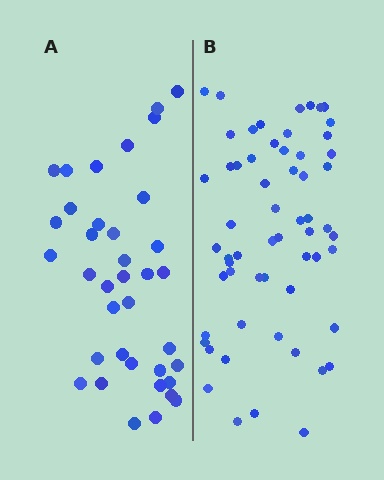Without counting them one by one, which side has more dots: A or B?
Region B (the right region) has more dots.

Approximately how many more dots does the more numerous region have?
Region B has approximately 20 more dots than region A.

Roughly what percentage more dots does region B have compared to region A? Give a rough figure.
About 60% more.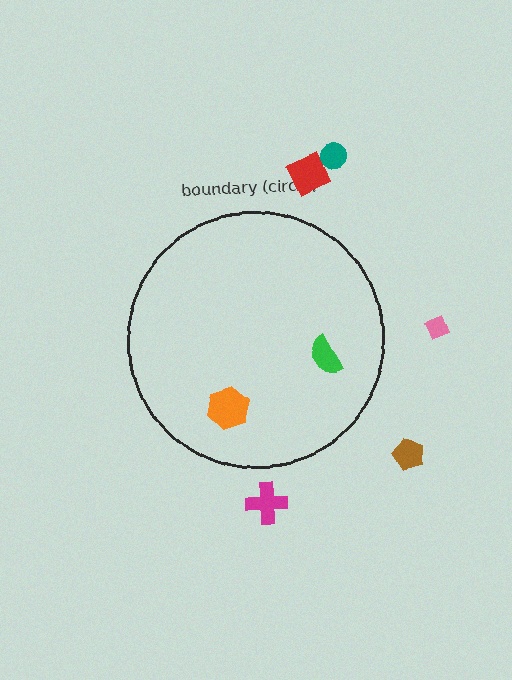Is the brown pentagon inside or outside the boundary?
Outside.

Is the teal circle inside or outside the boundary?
Outside.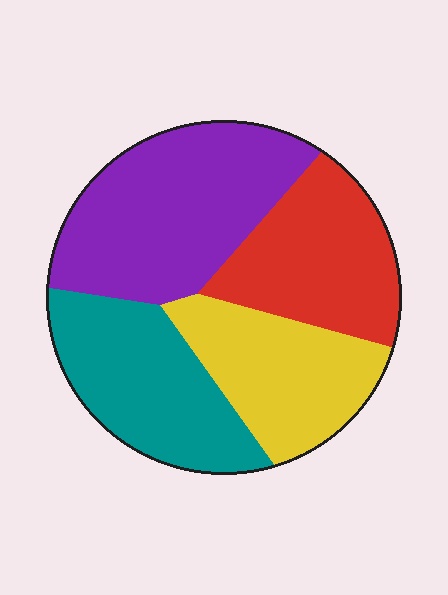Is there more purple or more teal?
Purple.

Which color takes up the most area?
Purple, at roughly 30%.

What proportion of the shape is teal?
Teal takes up about one quarter (1/4) of the shape.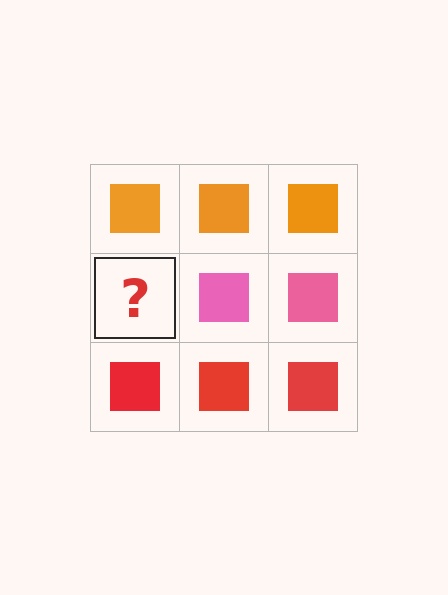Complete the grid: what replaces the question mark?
The question mark should be replaced with a pink square.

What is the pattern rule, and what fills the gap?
The rule is that each row has a consistent color. The gap should be filled with a pink square.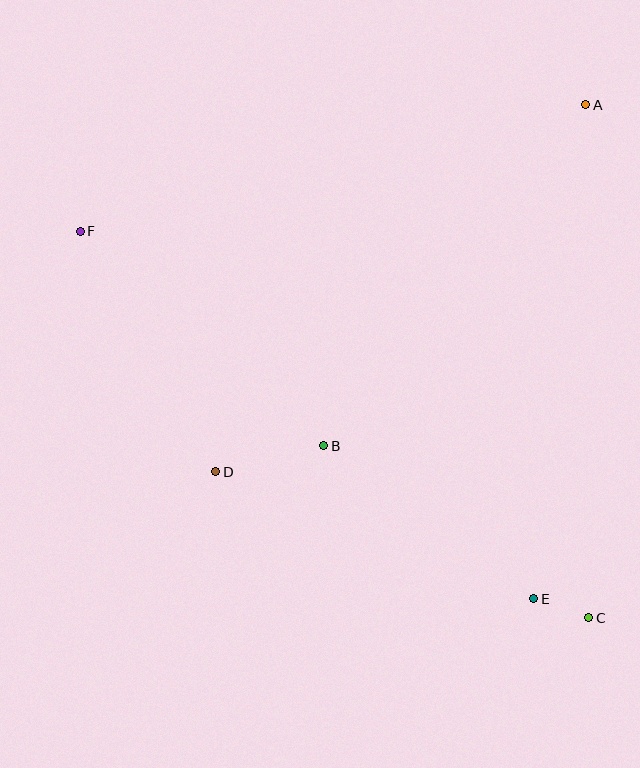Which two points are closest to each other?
Points C and E are closest to each other.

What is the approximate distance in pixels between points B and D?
The distance between B and D is approximately 111 pixels.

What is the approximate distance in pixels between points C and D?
The distance between C and D is approximately 401 pixels.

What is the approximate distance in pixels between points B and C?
The distance between B and C is approximately 316 pixels.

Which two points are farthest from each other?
Points C and F are farthest from each other.